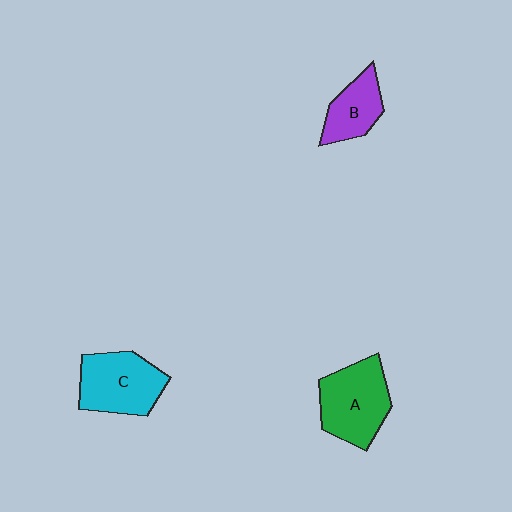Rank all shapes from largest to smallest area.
From largest to smallest: A (green), C (cyan), B (purple).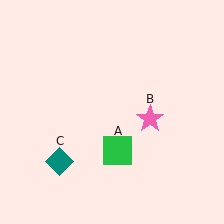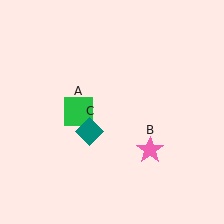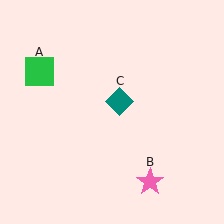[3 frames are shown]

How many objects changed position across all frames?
3 objects changed position: green square (object A), pink star (object B), teal diamond (object C).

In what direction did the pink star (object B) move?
The pink star (object B) moved down.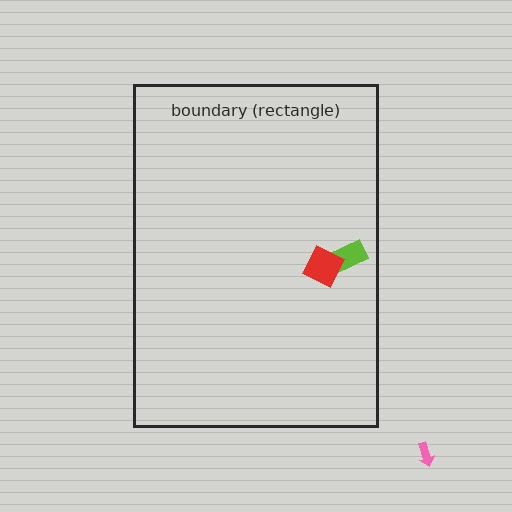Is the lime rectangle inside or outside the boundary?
Inside.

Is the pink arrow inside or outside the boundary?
Outside.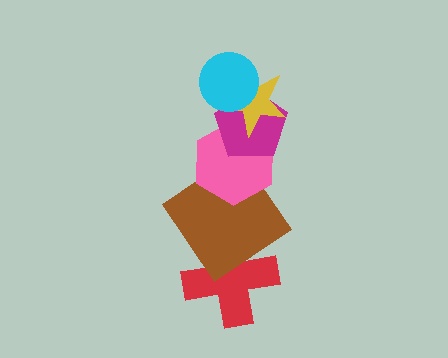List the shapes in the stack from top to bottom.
From top to bottom: the cyan circle, the yellow star, the magenta pentagon, the pink hexagon, the brown diamond, the red cross.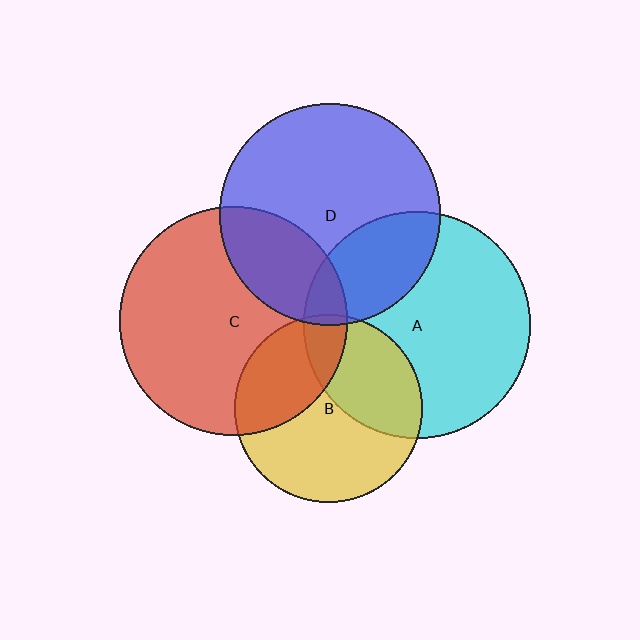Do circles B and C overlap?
Yes.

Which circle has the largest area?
Circle C (red).